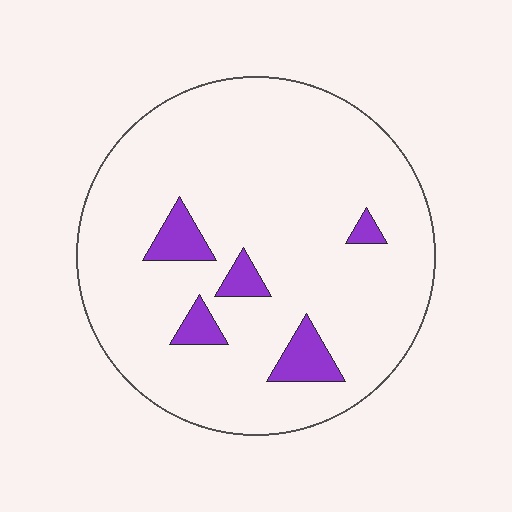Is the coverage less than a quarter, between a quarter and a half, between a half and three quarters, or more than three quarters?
Less than a quarter.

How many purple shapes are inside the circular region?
5.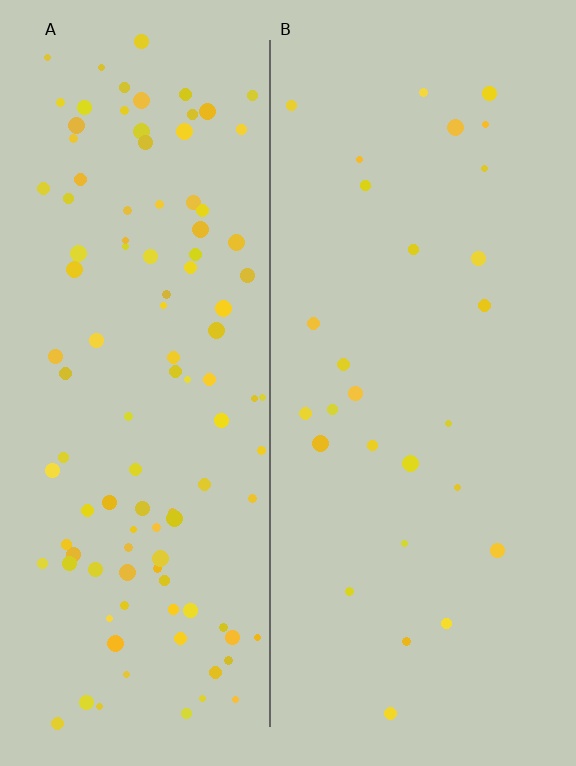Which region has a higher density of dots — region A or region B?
A (the left).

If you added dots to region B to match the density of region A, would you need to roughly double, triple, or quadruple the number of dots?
Approximately quadruple.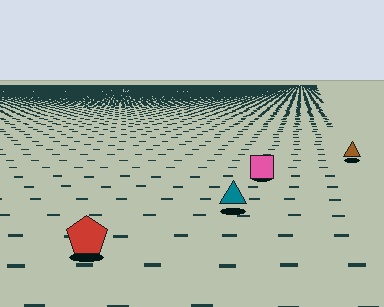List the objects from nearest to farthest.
From nearest to farthest: the red pentagon, the teal triangle, the pink square, the brown triangle.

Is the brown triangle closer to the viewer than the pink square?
No. The pink square is closer — you can tell from the texture gradient: the ground texture is coarser near it.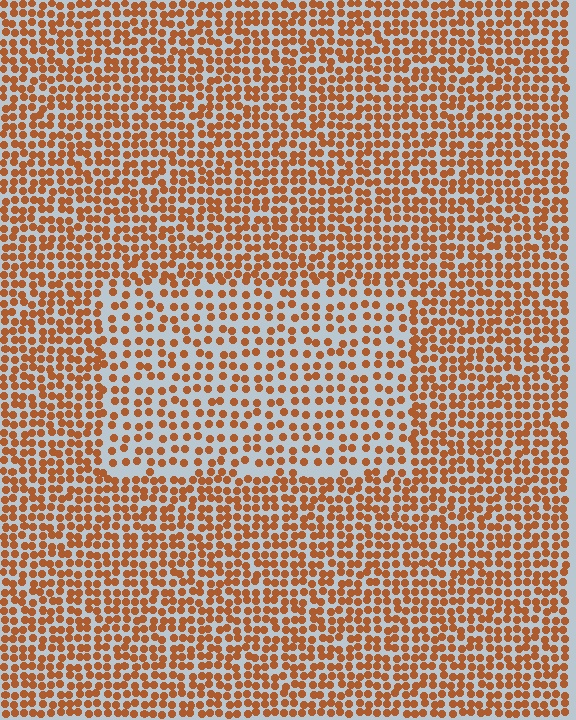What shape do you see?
I see a rectangle.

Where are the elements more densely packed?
The elements are more densely packed outside the rectangle boundary.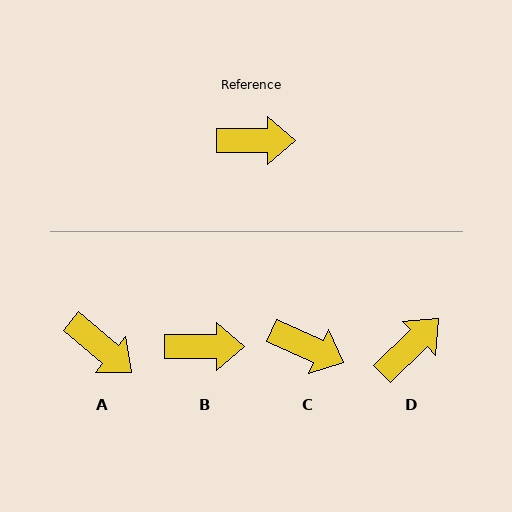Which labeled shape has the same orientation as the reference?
B.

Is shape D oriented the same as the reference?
No, it is off by about 44 degrees.